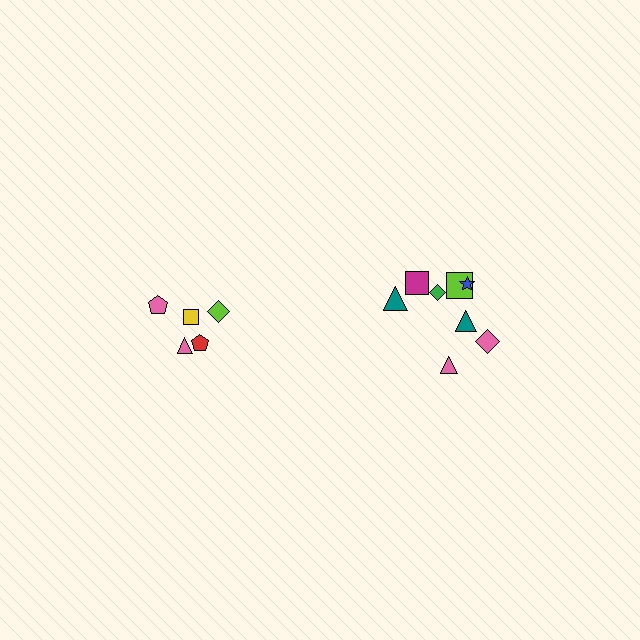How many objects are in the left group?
There are 5 objects.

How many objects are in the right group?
There are 8 objects.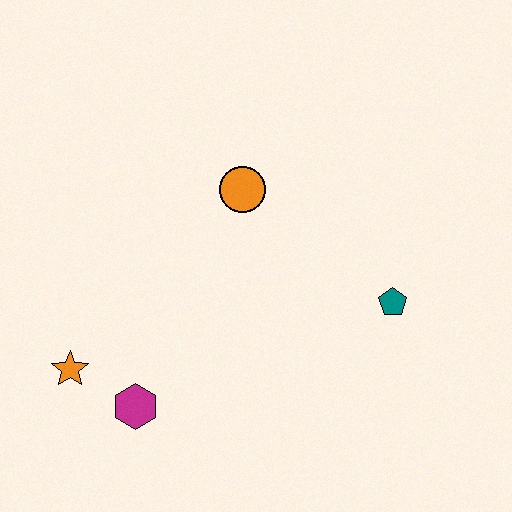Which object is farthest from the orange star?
The teal pentagon is farthest from the orange star.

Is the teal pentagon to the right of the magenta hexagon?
Yes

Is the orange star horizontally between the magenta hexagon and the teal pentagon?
No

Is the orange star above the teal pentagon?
No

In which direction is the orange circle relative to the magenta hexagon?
The orange circle is above the magenta hexagon.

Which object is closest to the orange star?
The magenta hexagon is closest to the orange star.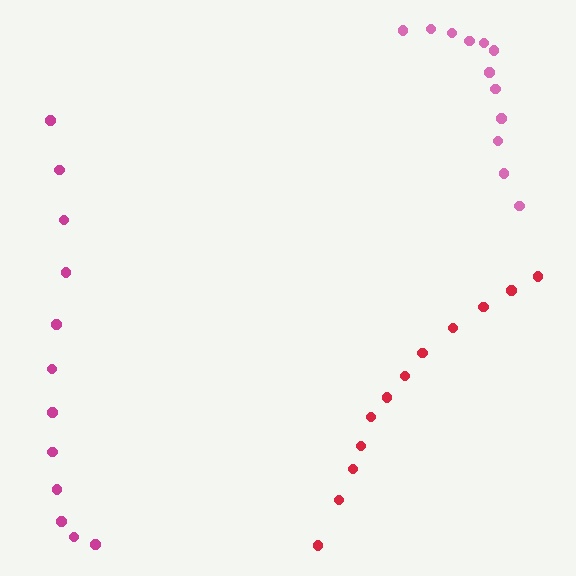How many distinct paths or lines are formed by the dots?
There are 3 distinct paths.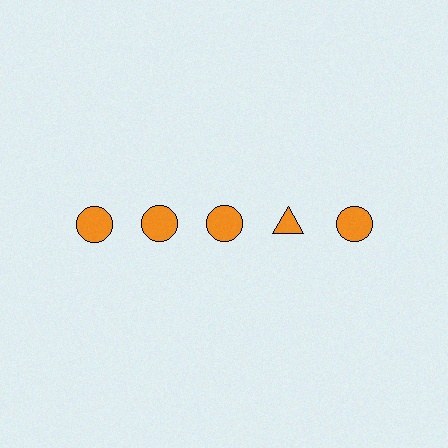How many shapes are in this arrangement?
There are 5 shapes arranged in a grid pattern.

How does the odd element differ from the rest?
It has a different shape: triangle instead of circle.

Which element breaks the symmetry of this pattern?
The orange triangle in the top row, second from right column breaks the symmetry. All other shapes are orange circles.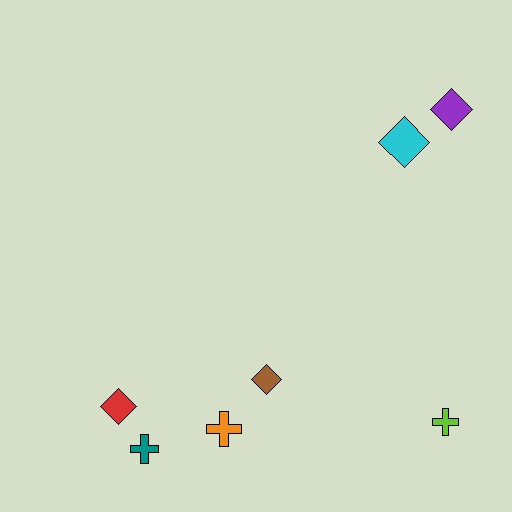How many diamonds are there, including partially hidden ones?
There are 4 diamonds.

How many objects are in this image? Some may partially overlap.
There are 7 objects.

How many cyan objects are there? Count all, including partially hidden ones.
There is 1 cyan object.